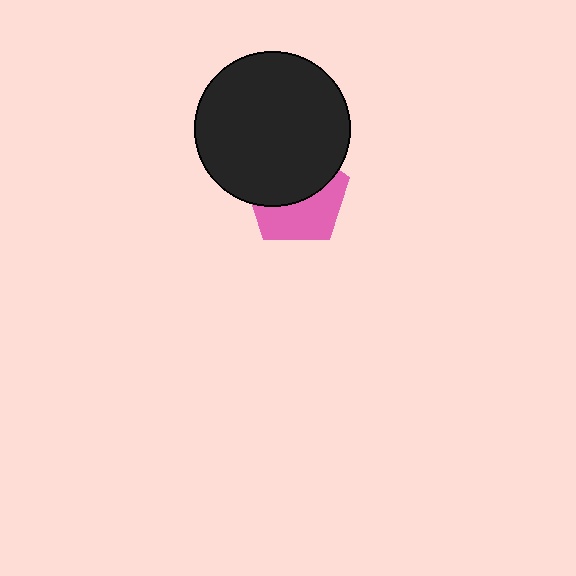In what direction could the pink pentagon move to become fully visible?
The pink pentagon could move down. That would shift it out from behind the black circle entirely.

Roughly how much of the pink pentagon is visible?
About half of it is visible (roughly 46%).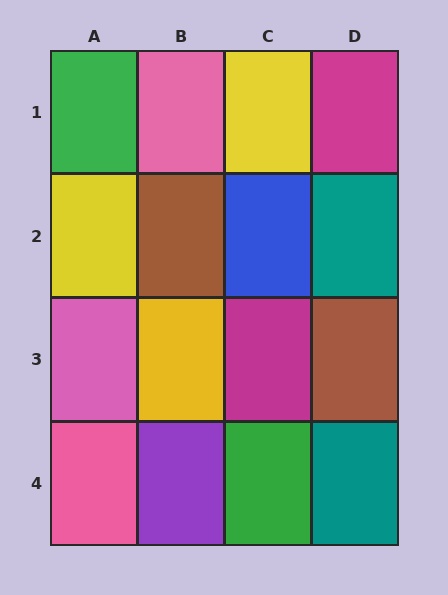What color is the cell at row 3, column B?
Yellow.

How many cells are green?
2 cells are green.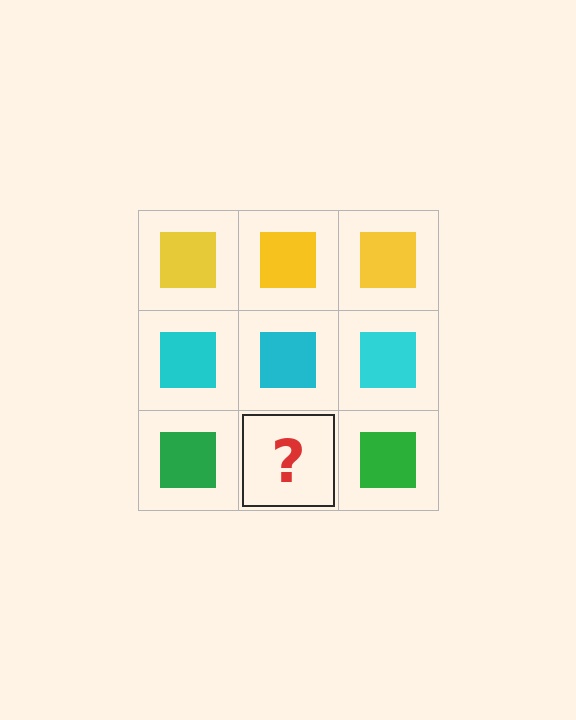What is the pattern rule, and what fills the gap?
The rule is that each row has a consistent color. The gap should be filled with a green square.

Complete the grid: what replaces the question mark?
The question mark should be replaced with a green square.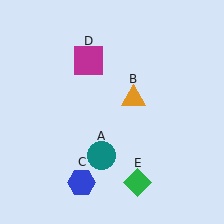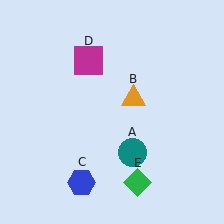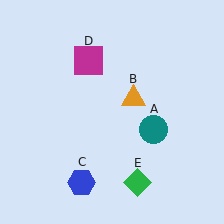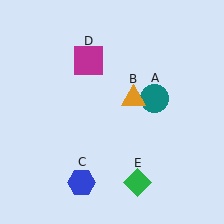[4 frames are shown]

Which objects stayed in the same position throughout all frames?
Orange triangle (object B) and blue hexagon (object C) and magenta square (object D) and green diamond (object E) remained stationary.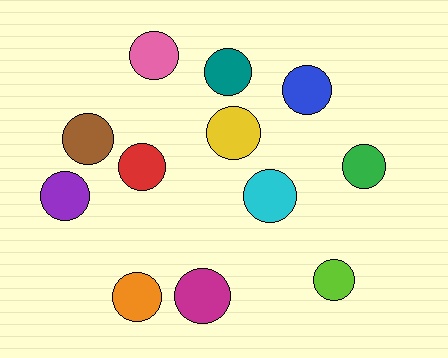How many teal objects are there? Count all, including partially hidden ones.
There is 1 teal object.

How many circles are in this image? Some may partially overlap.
There are 12 circles.